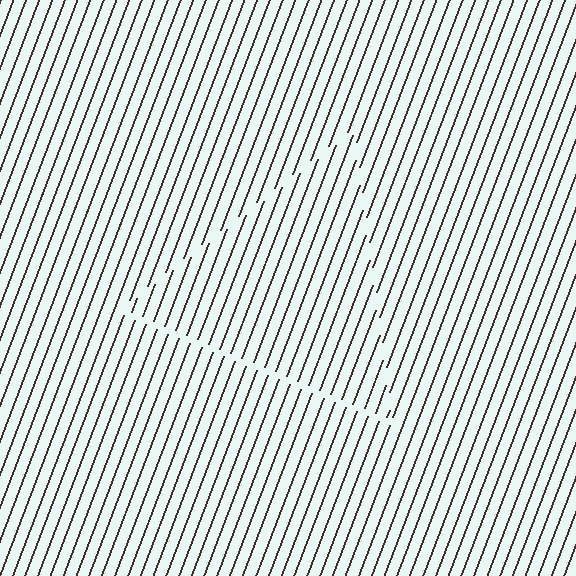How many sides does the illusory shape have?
3 sides — the line-ends trace a triangle.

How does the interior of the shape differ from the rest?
The interior of the shape contains the same grating, shifted by half a period — the contour is defined by the phase discontinuity where line-ends from the inner and outer gratings abut.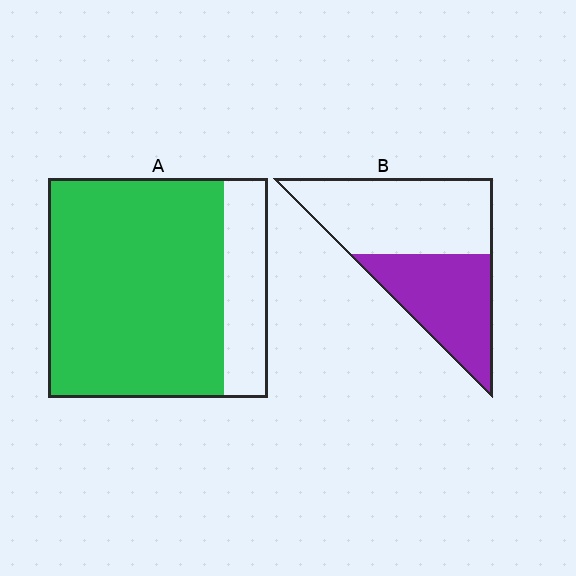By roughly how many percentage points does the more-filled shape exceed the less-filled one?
By roughly 35 percentage points (A over B).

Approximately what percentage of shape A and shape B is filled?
A is approximately 80% and B is approximately 45%.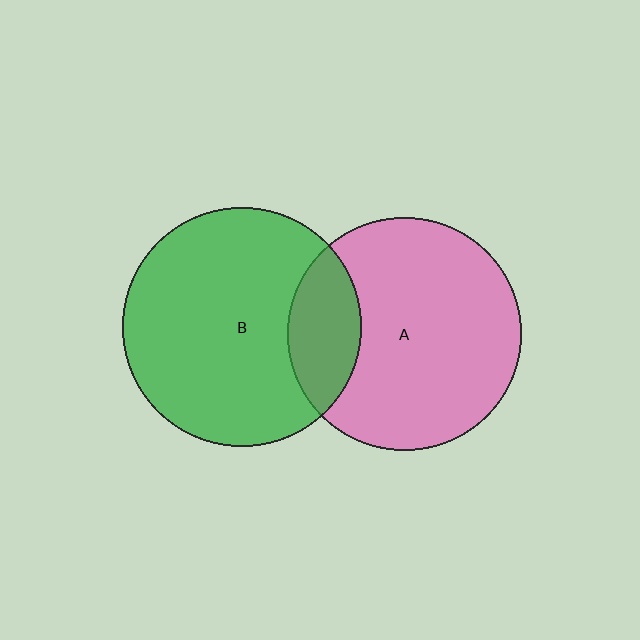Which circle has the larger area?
Circle B (green).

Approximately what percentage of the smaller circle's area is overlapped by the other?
Approximately 20%.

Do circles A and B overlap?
Yes.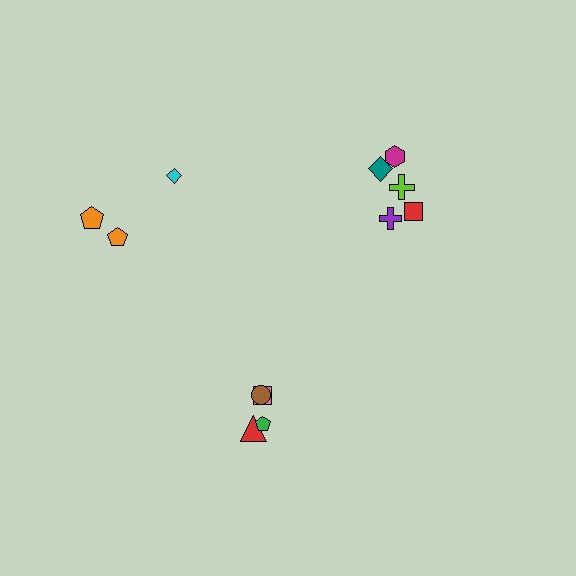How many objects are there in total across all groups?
There are 12 objects.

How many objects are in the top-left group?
There are 3 objects.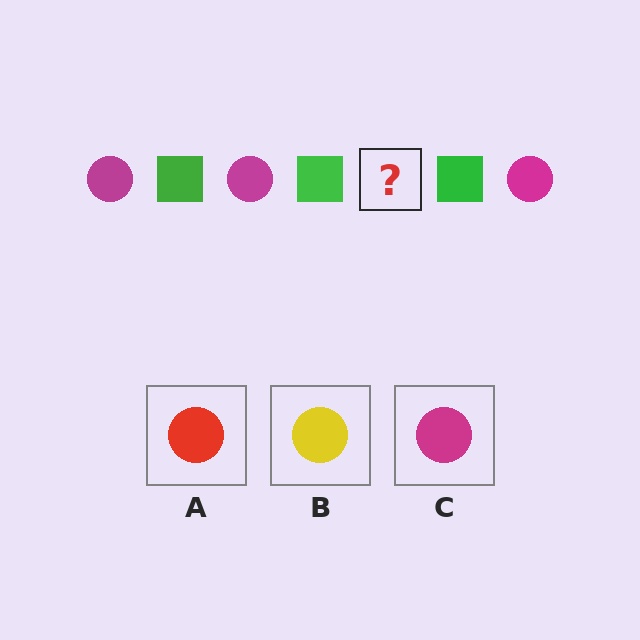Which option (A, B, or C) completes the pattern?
C.